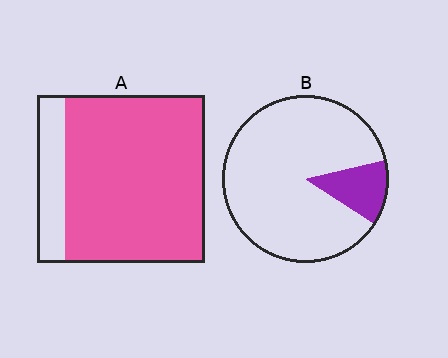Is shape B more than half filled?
No.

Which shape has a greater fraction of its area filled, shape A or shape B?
Shape A.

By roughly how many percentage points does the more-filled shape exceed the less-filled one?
By roughly 70 percentage points (A over B).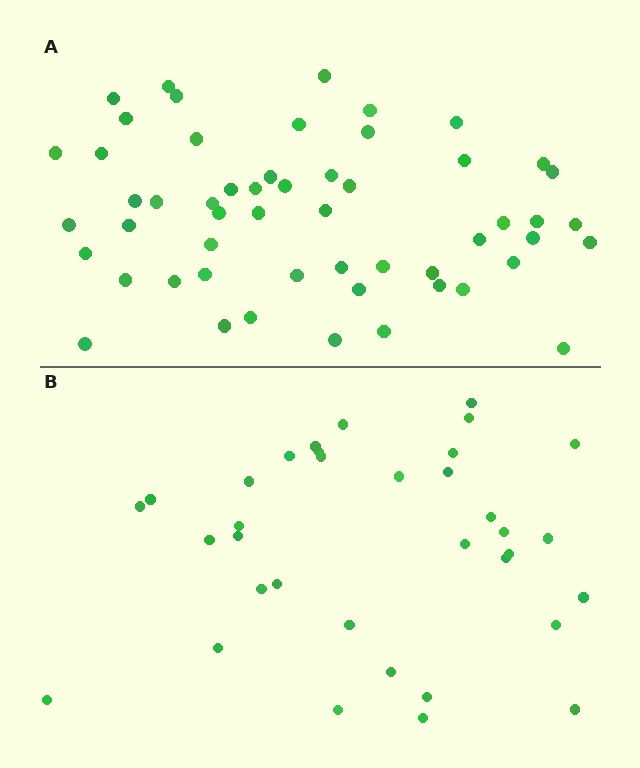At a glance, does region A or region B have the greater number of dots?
Region A (the top region) has more dots.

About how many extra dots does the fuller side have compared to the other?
Region A has approximately 20 more dots than region B.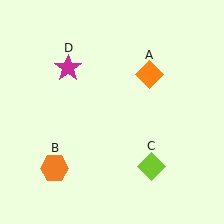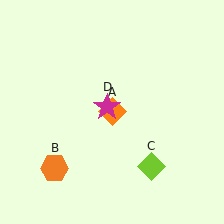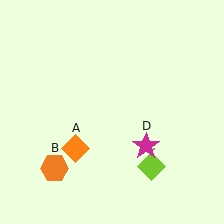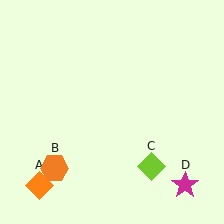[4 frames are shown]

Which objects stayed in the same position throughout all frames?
Orange hexagon (object B) and lime diamond (object C) remained stationary.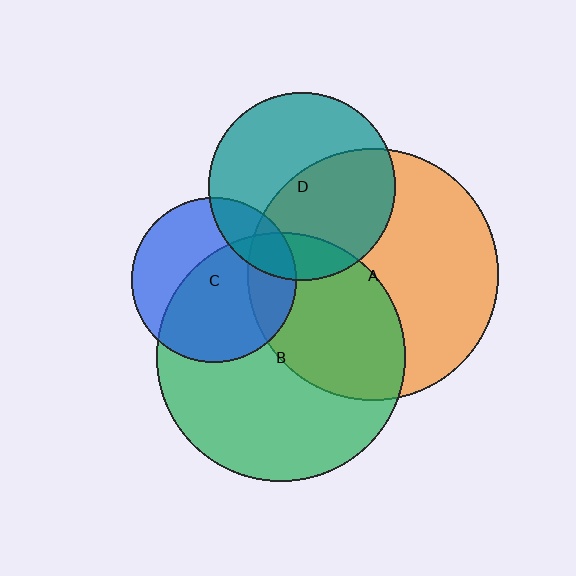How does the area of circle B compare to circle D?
Approximately 1.8 times.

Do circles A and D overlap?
Yes.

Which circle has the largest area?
Circle A (orange).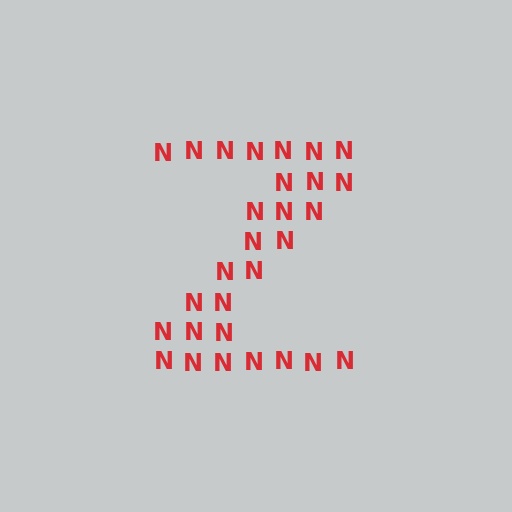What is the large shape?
The large shape is the letter Z.